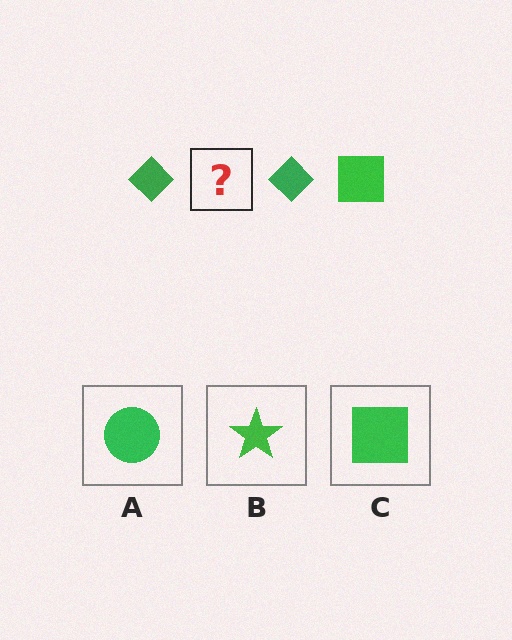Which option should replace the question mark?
Option C.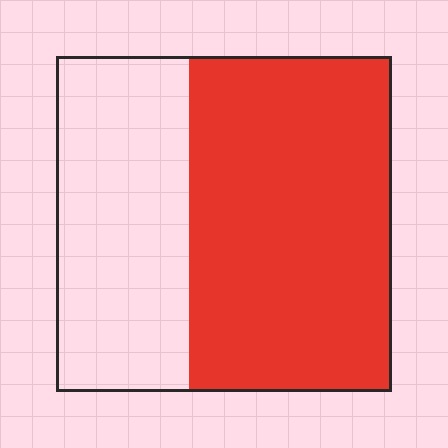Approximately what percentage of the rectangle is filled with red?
Approximately 60%.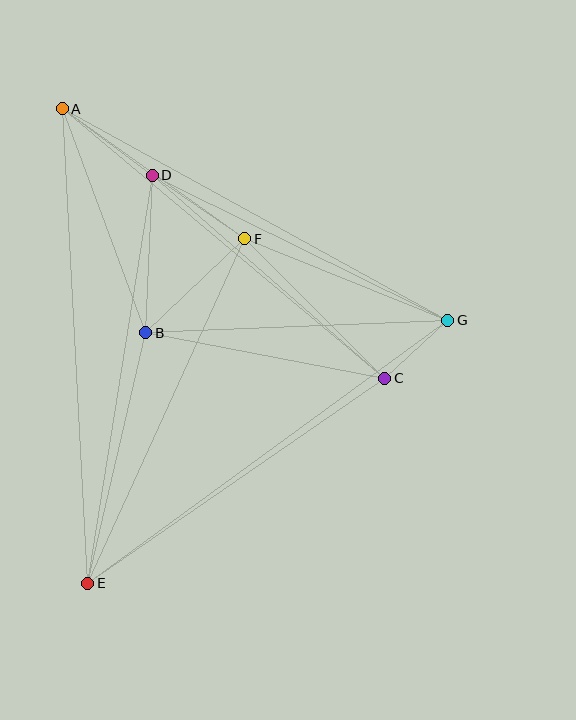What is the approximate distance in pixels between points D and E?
The distance between D and E is approximately 413 pixels.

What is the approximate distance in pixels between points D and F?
The distance between D and F is approximately 112 pixels.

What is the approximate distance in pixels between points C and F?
The distance between C and F is approximately 198 pixels.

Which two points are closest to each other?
Points C and G are closest to each other.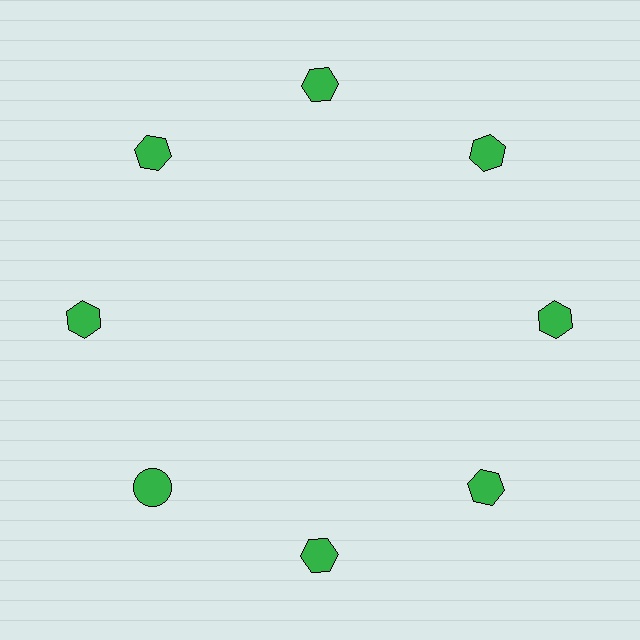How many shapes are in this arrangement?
There are 8 shapes arranged in a ring pattern.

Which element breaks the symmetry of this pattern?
The green circle at roughly the 8 o'clock position breaks the symmetry. All other shapes are green hexagons.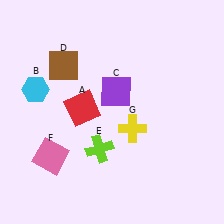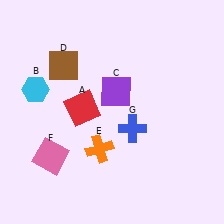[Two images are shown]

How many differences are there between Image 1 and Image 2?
There are 2 differences between the two images.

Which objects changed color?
E changed from lime to orange. G changed from yellow to blue.